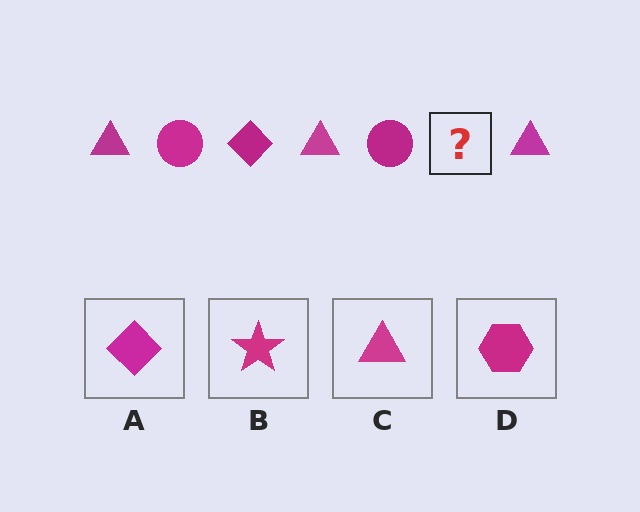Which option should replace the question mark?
Option A.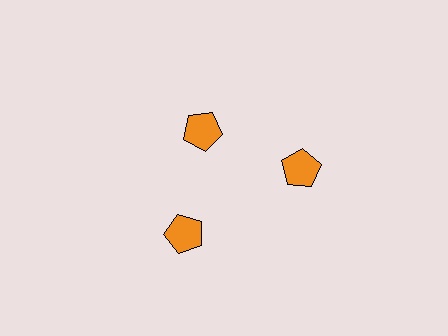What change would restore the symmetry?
The symmetry would be restored by moving it outward, back onto the ring so that all 3 pentagons sit at equal angles and equal distance from the center.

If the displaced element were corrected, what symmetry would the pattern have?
It would have 3-fold rotational symmetry — the pattern would map onto itself every 120 degrees.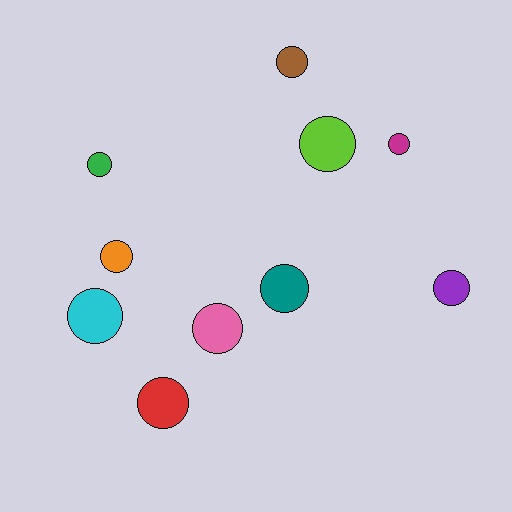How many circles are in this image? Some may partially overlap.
There are 10 circles.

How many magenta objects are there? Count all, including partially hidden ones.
There is 1 magenta object.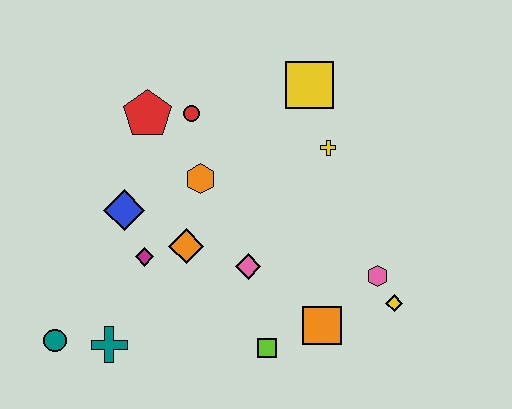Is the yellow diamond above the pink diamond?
No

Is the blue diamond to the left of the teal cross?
No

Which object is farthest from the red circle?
The yellow diamond is farthest from the red circle.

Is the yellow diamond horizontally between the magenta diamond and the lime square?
No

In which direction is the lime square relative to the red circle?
The lime square is below the red circle.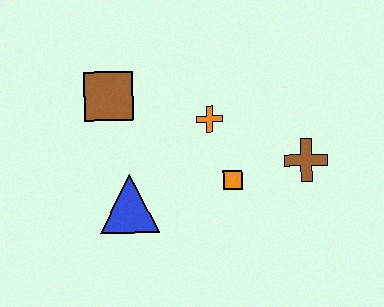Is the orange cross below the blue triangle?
No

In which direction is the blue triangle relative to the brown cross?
The blue triangle is to the left of the brown cross.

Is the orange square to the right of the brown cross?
No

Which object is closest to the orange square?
The orange cross is closest to the orange square.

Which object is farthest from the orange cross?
The blue triangle is farthest from the orange cross.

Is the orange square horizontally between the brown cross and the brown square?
Yes